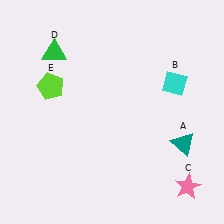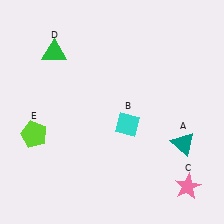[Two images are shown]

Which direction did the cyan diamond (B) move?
The cyan diamond (B) moved left.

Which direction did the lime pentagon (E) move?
The lime pentagon (E) moved down.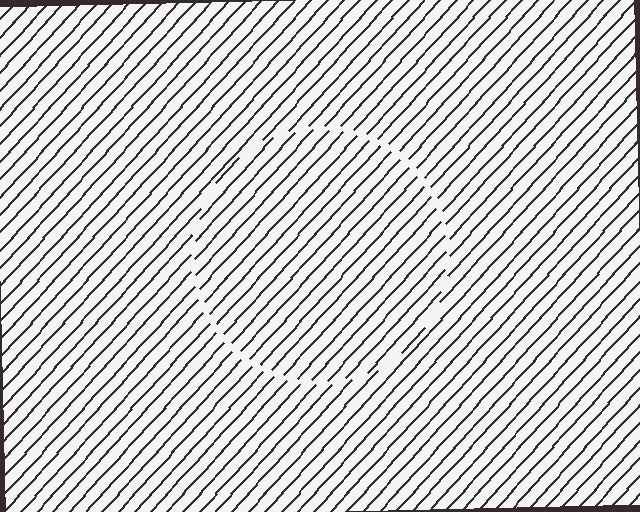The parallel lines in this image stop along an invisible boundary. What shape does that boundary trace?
An illusory circle. The interior of the shape contains the same grating, shifted by half a period — the contour is defined by the phase discontinuity where line-ends from the inner and outer gratings abut.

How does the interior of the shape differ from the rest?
The interior of the shape contains the same grating, shifted by half a period — the contour is defined by the phase discontinuity where line-ends from the inner and outer gratings abut.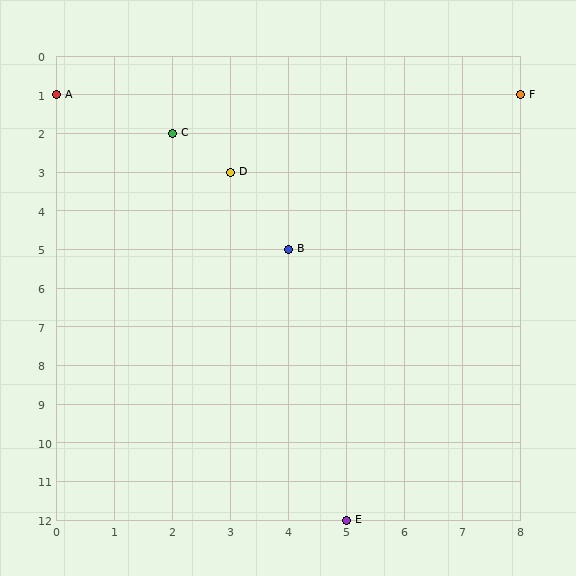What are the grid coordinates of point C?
Point C is at grid coordinates (2, 2).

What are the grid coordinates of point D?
Point D is at grid coordinates (3, 3).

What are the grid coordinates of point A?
Point A is at grid coordinates (0, 1).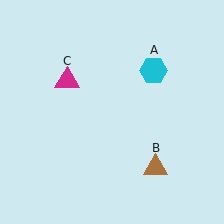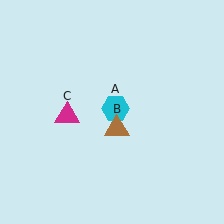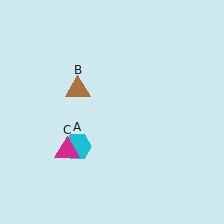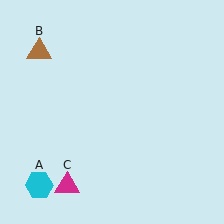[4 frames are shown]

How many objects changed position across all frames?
3 objects changed position: cyan hexagon (object A), brown triangle (object B), magenta triangle (object C).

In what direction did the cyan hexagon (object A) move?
The cyan hexagon (object A) moved down and to the left.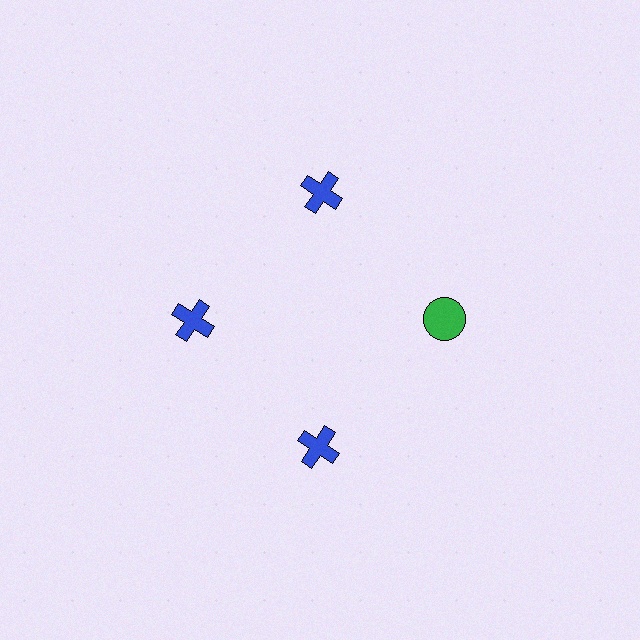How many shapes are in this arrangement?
There are 4 shapes arranged in a ring pattern.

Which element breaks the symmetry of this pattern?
The green circle at roughly the 3 o'clock position breaks the symmetry. All other shapes are blue crosses.